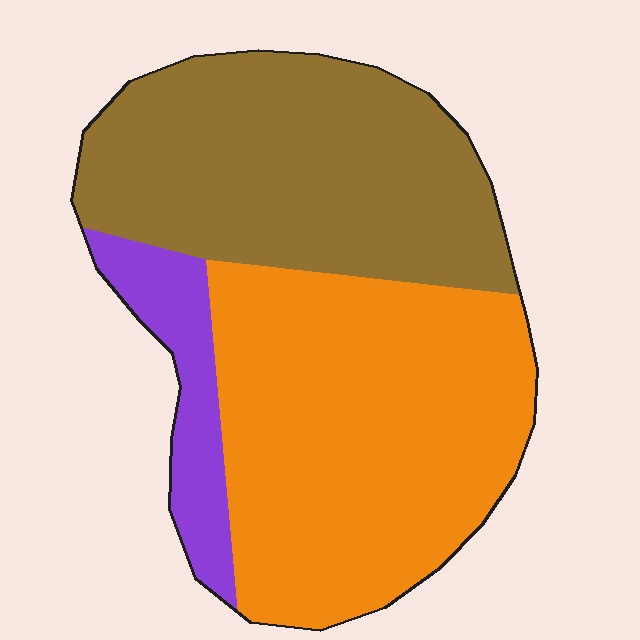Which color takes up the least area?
Purple, at roughly 10%.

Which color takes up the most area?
Orange, at roughly 50%.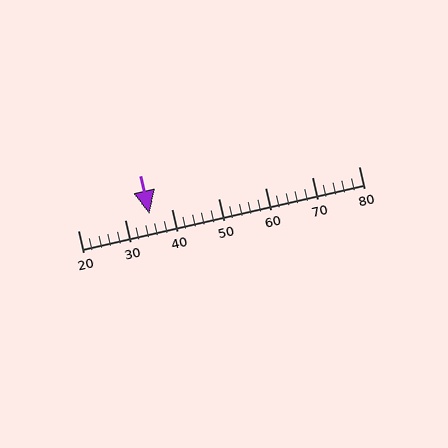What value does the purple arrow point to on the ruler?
The purple arrow points to approximately 35.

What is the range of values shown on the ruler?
The ruler shows values from 20 to 80.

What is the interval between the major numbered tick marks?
The major tick marks are spaced 10 units apart.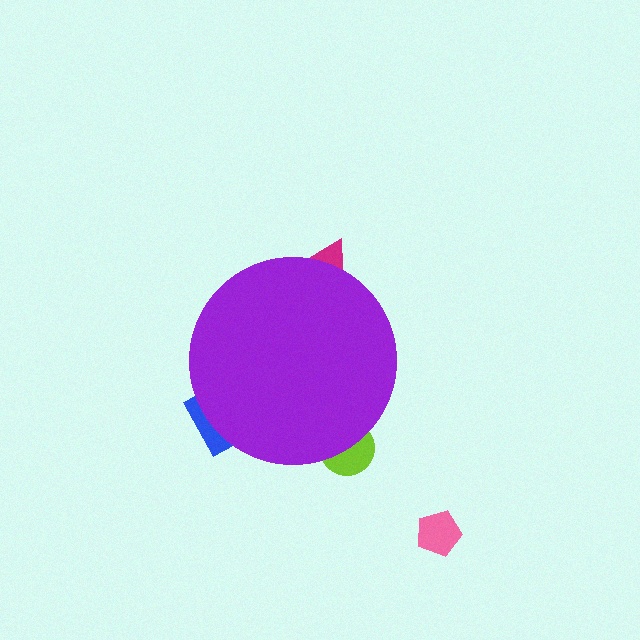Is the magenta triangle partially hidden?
Yes, the magenta triangle is partially hidden behind the purple circle.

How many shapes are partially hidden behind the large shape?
3 shapes are partially hidden.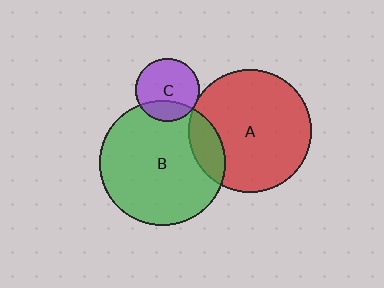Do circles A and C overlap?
Yes.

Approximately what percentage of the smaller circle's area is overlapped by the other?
Approximately 5%.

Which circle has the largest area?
Circle B (green).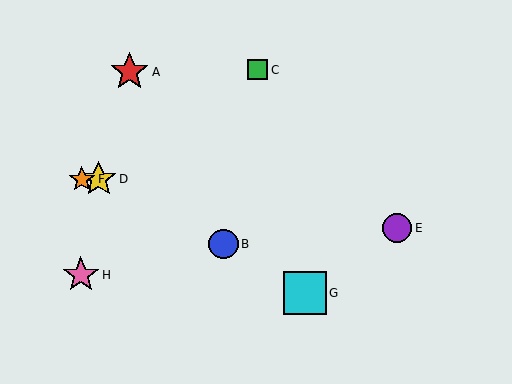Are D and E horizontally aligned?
No, D is at y≈179 and E is at y≈228.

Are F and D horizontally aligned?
Yes, both are at y≈179.